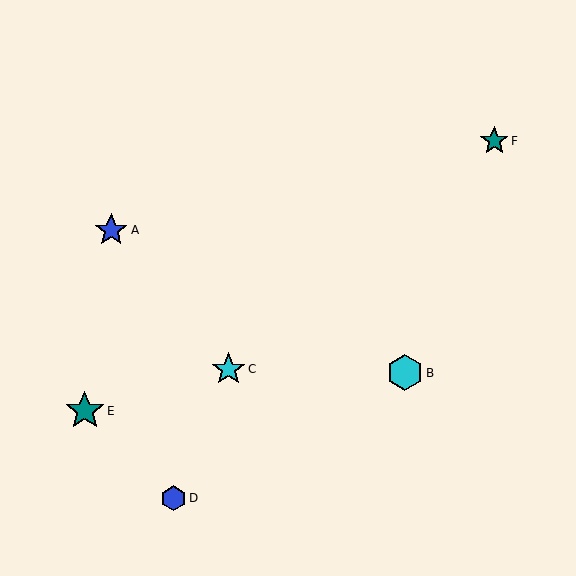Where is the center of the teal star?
The center of the teal star is at (85, 411).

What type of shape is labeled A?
Shape A is a blue star.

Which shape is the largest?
The teal star (labeled E) is the largest.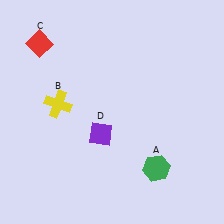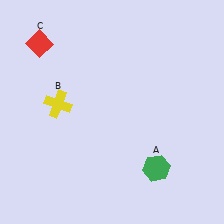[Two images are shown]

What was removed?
The purple diamond (D) was removed in Image 2.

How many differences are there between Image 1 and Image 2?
There is 1 difference between the two images.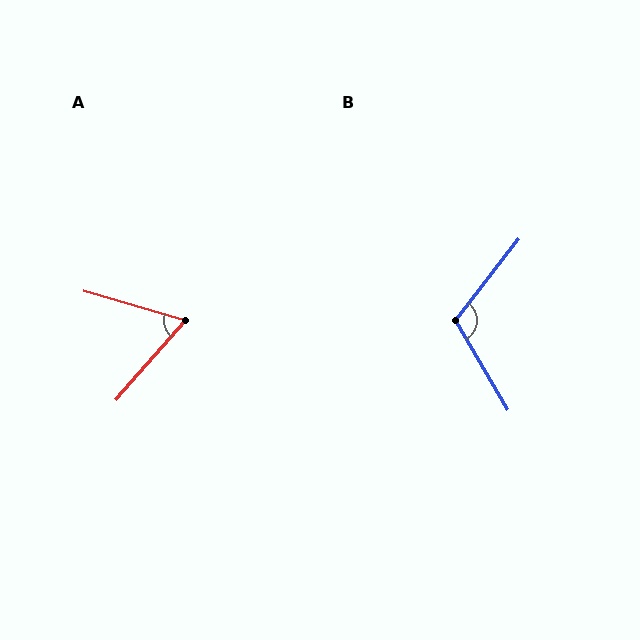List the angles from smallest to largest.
A (65°), B (112°).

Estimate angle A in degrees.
Approximately 65 degrees.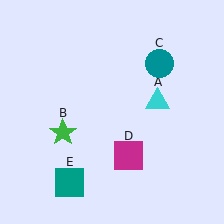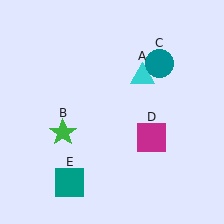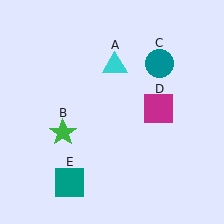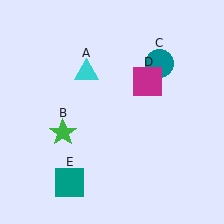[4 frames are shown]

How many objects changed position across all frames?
2 objects changed position: cyan triangle (object A), magenta square (object D).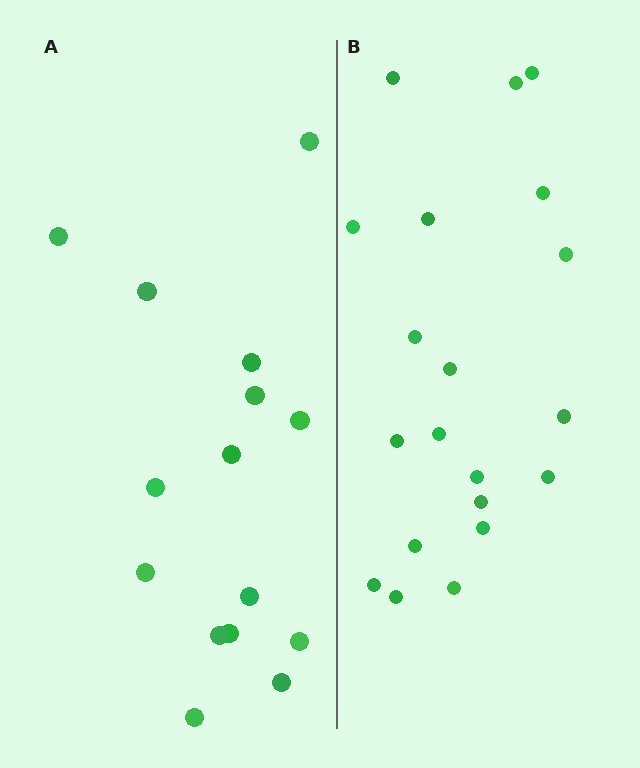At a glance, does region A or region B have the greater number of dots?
Region B (the right region) has more dots.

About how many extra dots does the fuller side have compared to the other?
Region B has about 5 more dots than region A.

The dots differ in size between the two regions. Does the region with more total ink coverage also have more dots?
No. Region A has more total ink coverage because its dots are larger, but region B actually contains more individual dots. Total area can be misleading — the number of items is what matters here.